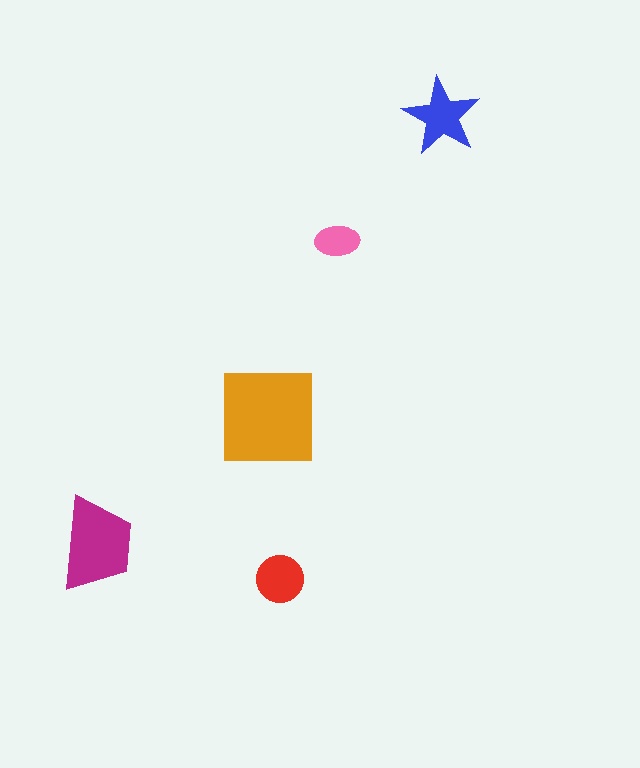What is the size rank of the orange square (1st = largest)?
1st.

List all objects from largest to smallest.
The orange square, the magenta trapezoid, the blue star, the red circle, the pink ellipse.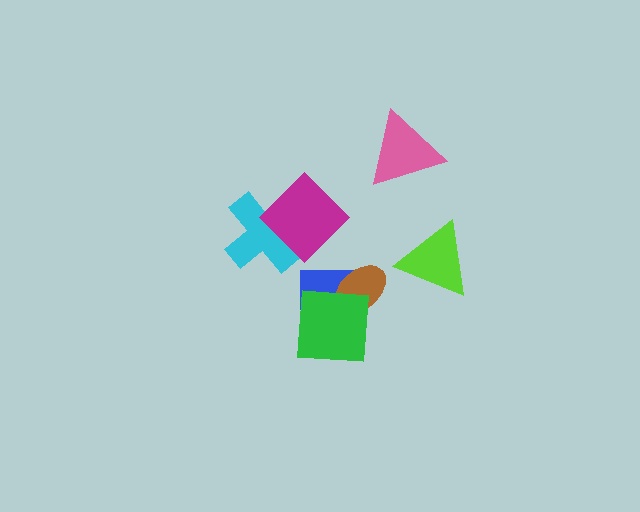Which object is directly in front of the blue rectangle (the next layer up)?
The brown ellipse is directly in front of the blue rectangle.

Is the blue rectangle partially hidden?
Yes, it is partially covered by another shape.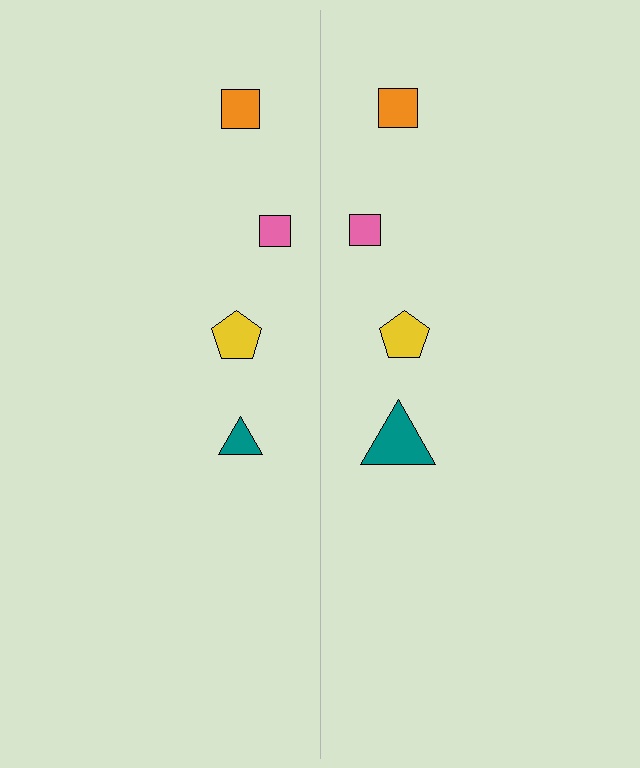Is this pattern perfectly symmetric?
No, the pattern is not perfectly symmetric. The teal triangle on the right side has a different size than its mirror counterpart.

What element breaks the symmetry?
The teal triangle on the right side has a different size than its mirror counterpart.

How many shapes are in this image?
There are 8 shapes in this image.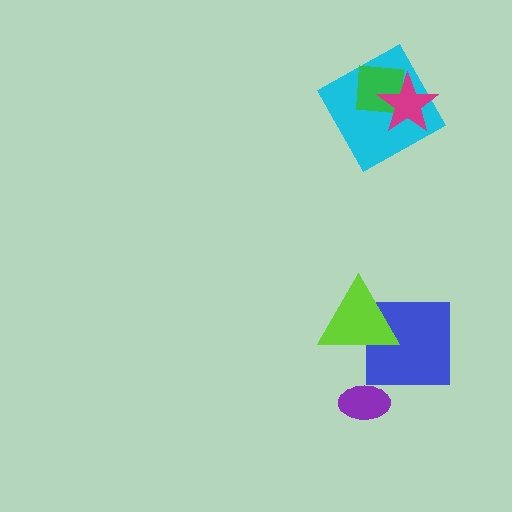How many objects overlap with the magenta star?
2 objects overlap with the magenta star.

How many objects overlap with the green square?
2 objects overlap with the green square.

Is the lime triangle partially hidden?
No, no other shape covers it.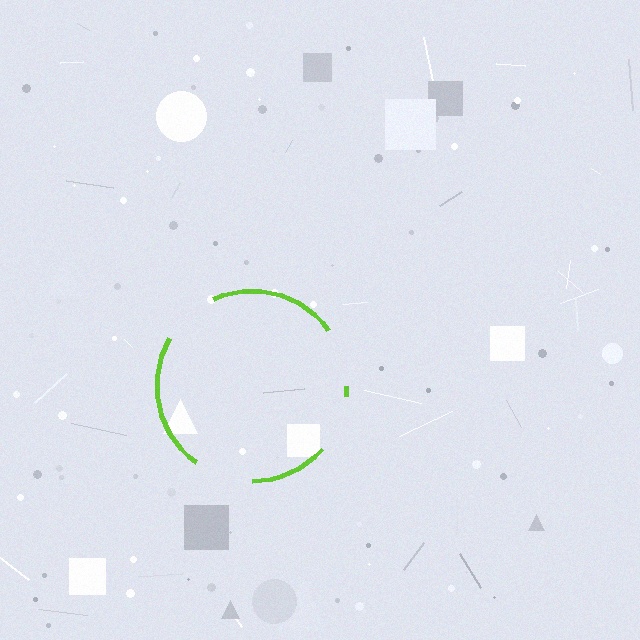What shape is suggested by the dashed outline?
The dashed outline suggests a circle.